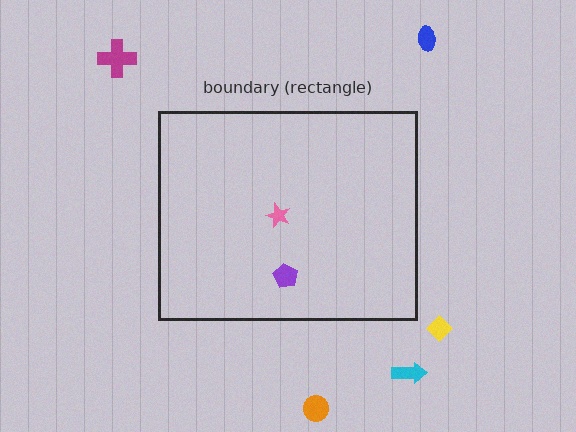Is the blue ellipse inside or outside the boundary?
Outside.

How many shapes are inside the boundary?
2 inside, 5 outside.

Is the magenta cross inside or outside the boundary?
Outside.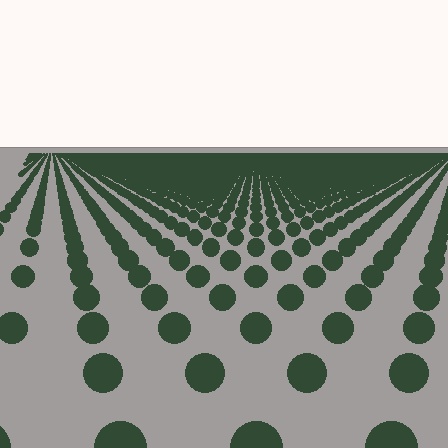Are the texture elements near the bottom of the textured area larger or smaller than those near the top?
Larger. Near the bottom, elements are closer to the viewer and appear at a bigger on-screen size.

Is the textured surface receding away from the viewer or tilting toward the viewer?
The surface is receding away from the viewer. Texture elements get smaller and denser toward the top.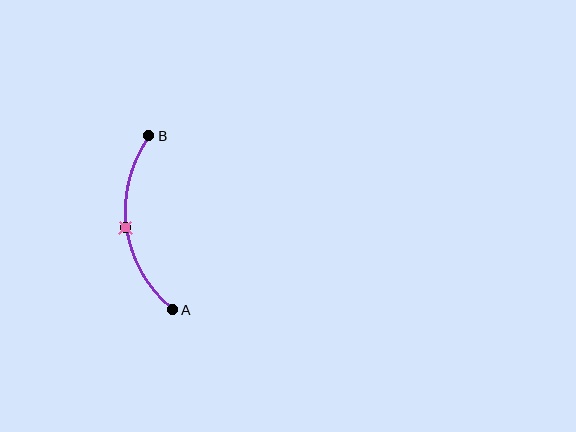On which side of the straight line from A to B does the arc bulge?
The arc bulges to the left of the straight line connecting A and B.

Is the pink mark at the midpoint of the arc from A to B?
Yes. The pink mark lies on the arc at equal arc-length from both A and B — it is the arc midpoint.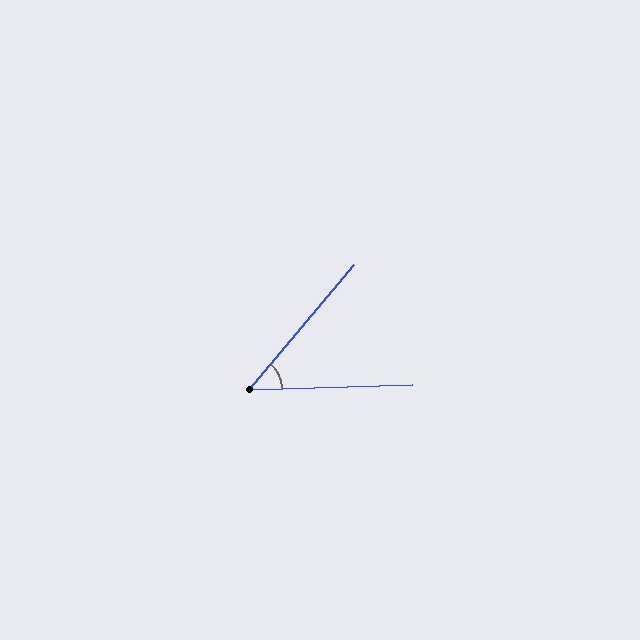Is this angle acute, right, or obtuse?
It is acute.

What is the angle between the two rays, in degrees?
Approximately 48 degrees.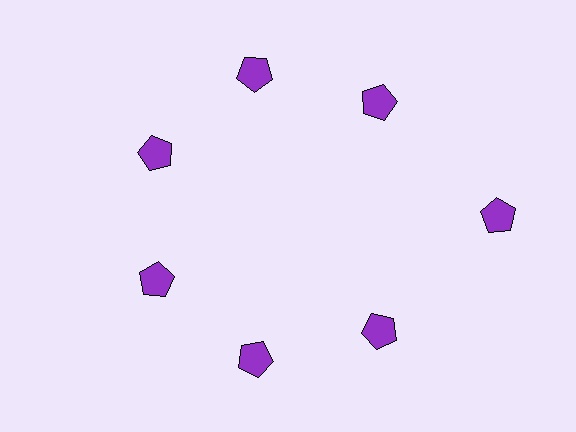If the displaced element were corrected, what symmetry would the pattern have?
It would have 7-fold rotational symmetry — the pattern would map onto itself every 51 degrees.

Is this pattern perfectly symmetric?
No. The 7 purple pentagons are arranged in a ring, but one element near the 3 o'clock position is pushed outward from the center, breaking the 7-fold rotational symmetry.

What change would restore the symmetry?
The symmetry would be restored by moving it inward, back onto the ring so that all 7 pentagons sit at equal angles and equal distance from the center.